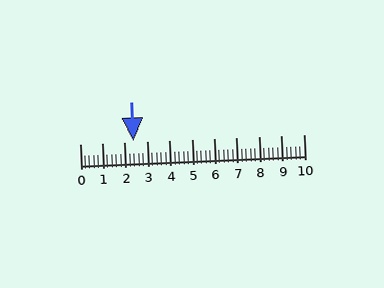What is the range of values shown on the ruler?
The ruler shows values from 0 to 10.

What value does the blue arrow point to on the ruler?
The blue arrow points to approximately 2.4.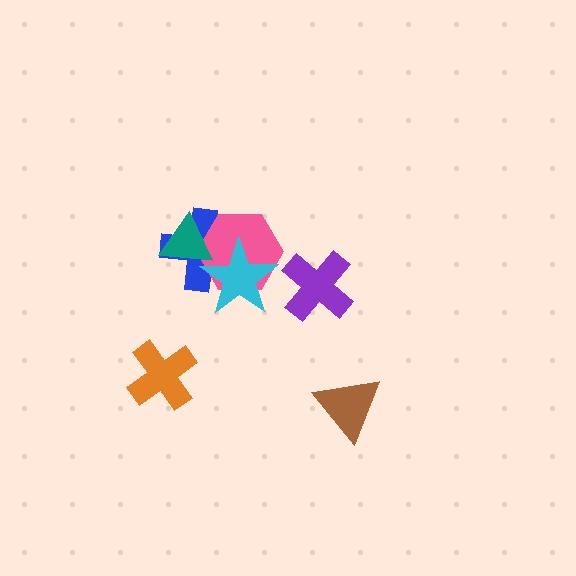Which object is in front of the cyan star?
The teal triangle is in front of the cyan star.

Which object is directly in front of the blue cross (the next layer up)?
The pink hexagon is directly in front of the blue cross.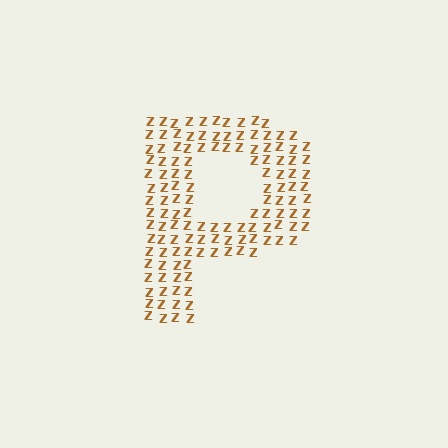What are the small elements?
The small elements are letter Z's.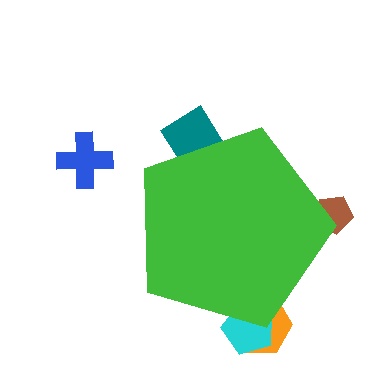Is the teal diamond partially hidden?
Yes, the teal diamond is partially hidden behind the green pentagon.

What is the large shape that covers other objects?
A green pentagon.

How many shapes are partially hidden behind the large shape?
4 shapes are partially hidden.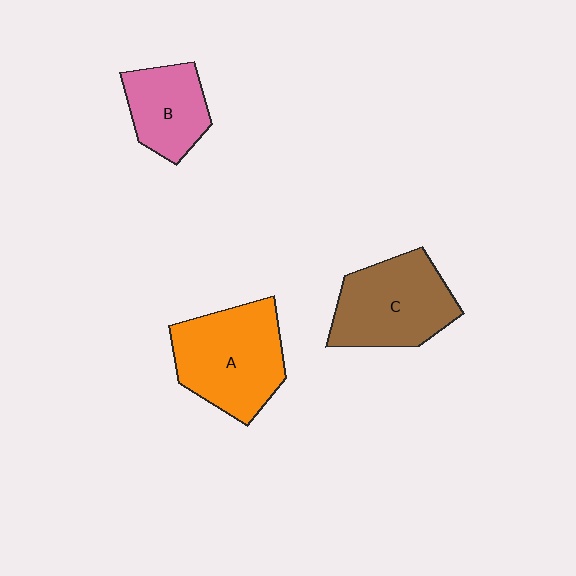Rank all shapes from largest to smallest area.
From largest to smallest: A (orange), C (brown), B (pink).